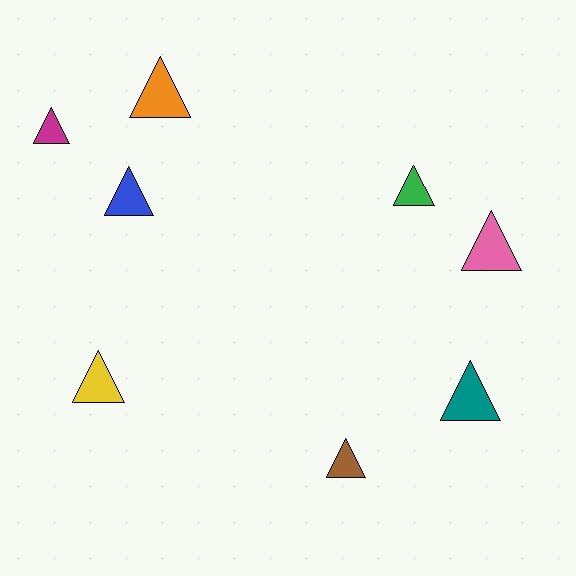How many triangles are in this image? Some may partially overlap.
There are 8 triangles.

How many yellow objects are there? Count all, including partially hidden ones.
There is 1 yellow object.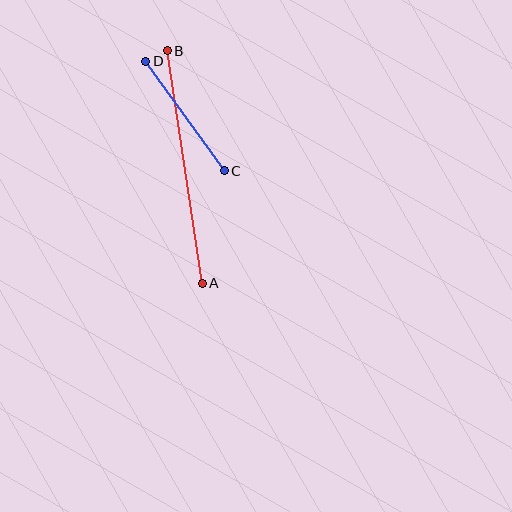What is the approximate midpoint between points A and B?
The midpoint is at approximately (185, 167) pixels.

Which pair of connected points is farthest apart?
Points A and B are farthest apart.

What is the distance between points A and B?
The distance is approximately 235 pixels.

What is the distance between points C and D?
The distance is approximately 135 pixels.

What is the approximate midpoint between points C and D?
The midpoint is at approximately (185, 116) pixels.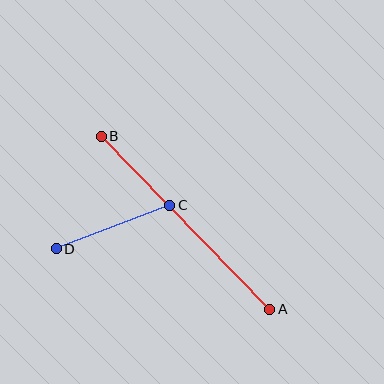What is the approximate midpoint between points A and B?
The midpoint is at approximately (186, 223) pixels.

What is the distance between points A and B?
The distance is approximately 241 pixels.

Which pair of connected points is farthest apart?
Points A and B are farthest apart.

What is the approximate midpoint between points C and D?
The midpoint is at approximately (113, 227) pixels.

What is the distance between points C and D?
The distance is approximately 121 pixels.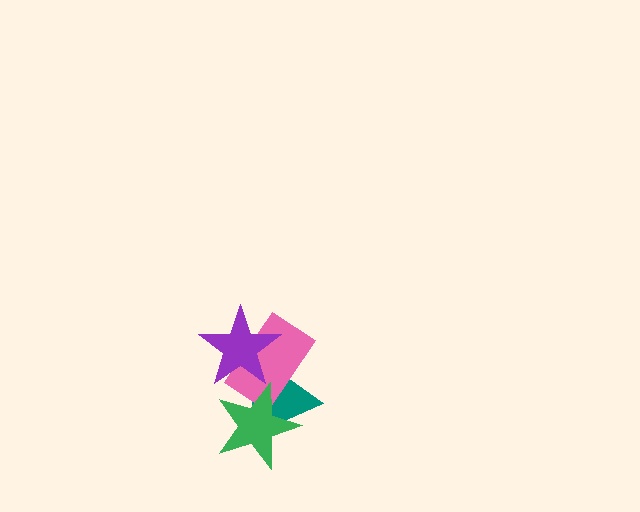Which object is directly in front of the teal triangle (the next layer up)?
The pink rectangle is directly in front of the teal triangle.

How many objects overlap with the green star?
3 objects overlap with the green star.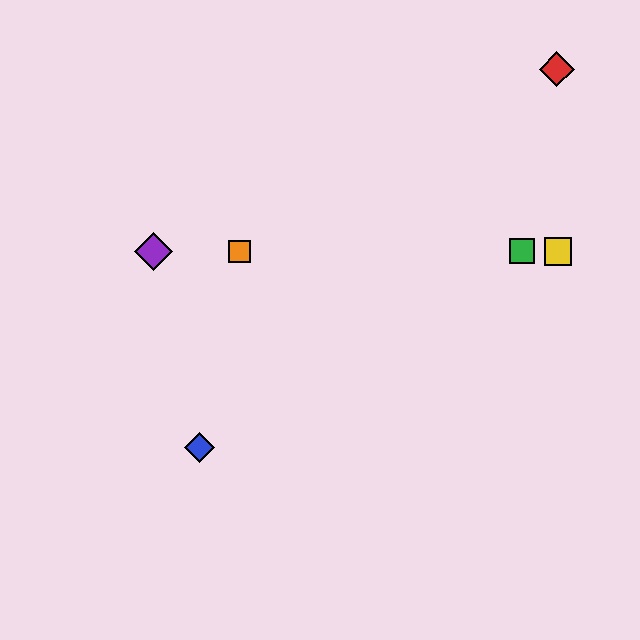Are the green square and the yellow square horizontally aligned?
Yes, both are at y≈251.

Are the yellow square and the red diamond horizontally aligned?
No, the yellow square is at y≈251 and the red diamond is at y≈69.